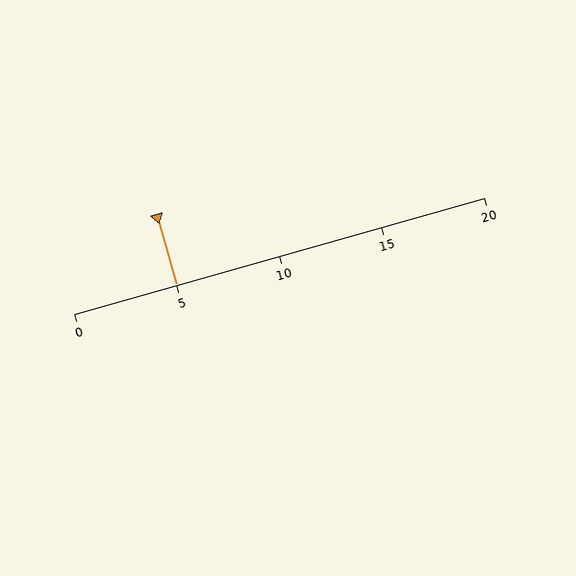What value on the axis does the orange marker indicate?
The marker indicates approximately 5.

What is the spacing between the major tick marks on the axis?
The major ticks are spaced 5 apart.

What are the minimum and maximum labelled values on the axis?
The axis runs from 0 to 20.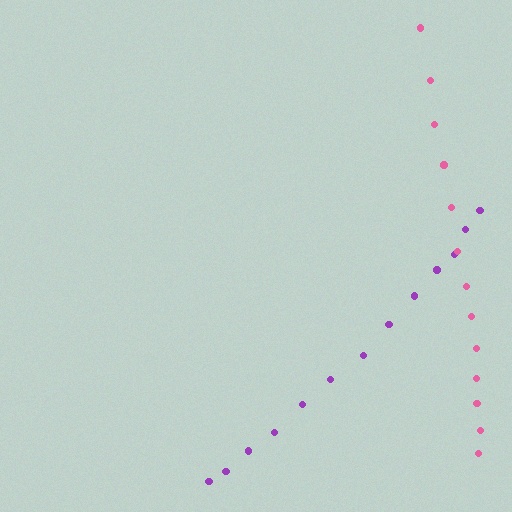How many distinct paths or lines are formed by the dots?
There are 2 distinct paths.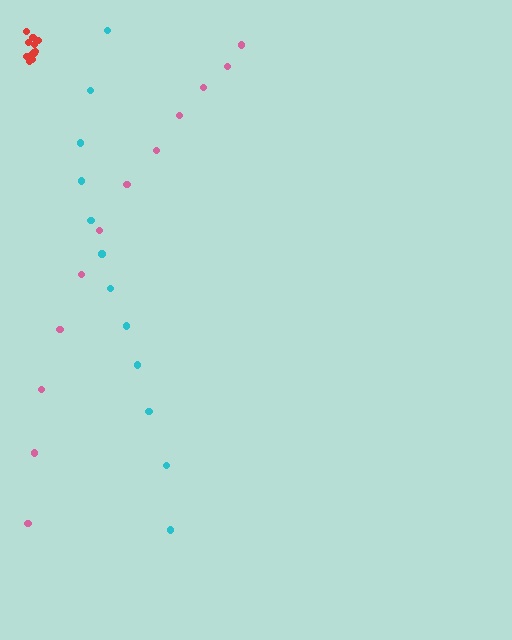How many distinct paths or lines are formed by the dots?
There are 3 distinct paths.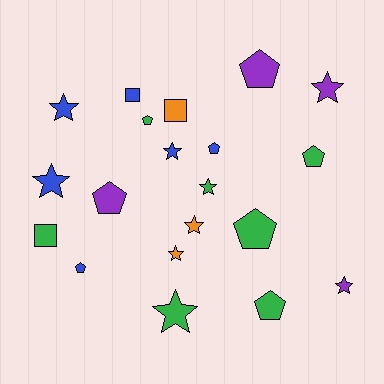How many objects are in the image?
There are 20 objects.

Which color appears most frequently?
Green, with 7 objects.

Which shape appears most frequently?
Star, with 9 objects.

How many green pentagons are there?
There are 4 green pentagons.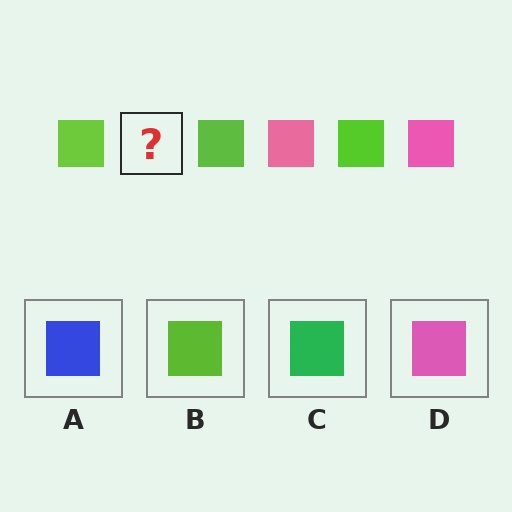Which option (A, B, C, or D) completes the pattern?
D.